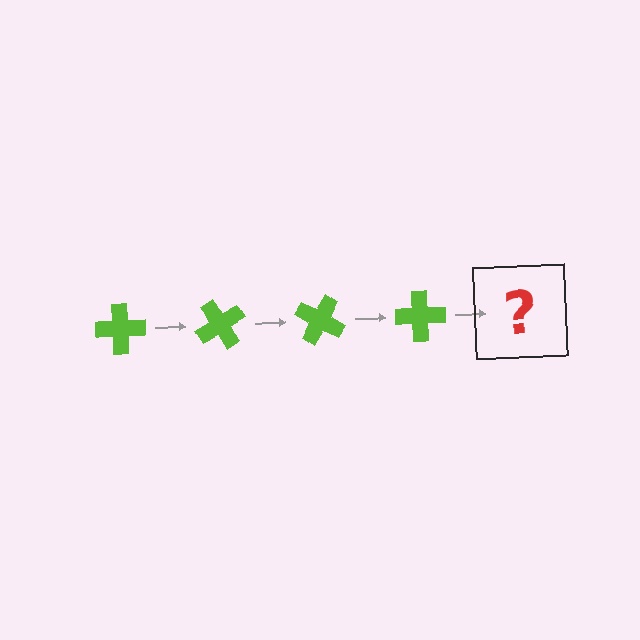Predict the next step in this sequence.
The next step is a lime cross rotated 240 degrees.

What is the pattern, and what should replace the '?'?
The pattern is that the cross rotates 60 degrees each step. The '?' should be a lime cross rotated 240 degrees.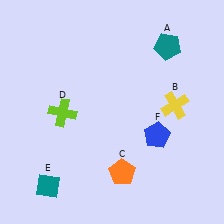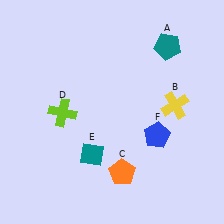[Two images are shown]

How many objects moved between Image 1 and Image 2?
1 object moved between the two images.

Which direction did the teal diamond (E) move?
The teal diamond (E) moved right.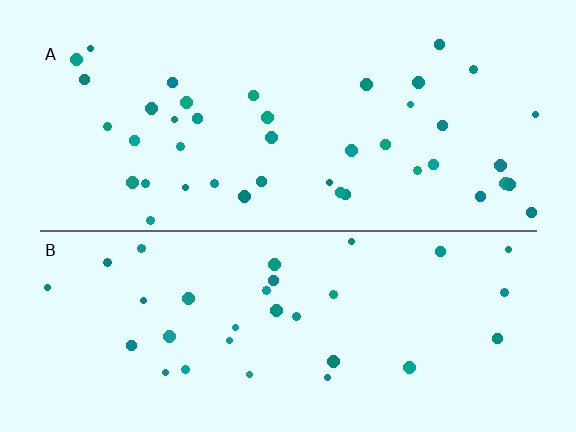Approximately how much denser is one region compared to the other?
Approximately 1.3× — region A over region B.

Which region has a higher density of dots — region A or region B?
A (the top).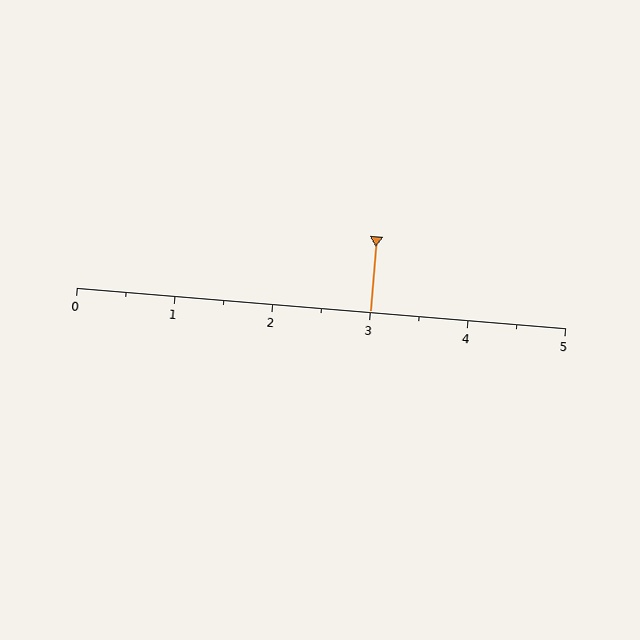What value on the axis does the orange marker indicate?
The marker indicates approximately 3.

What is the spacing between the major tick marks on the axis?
The major ticks are spaced 1 apart.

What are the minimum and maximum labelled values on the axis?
The axis runs from 0 to 5.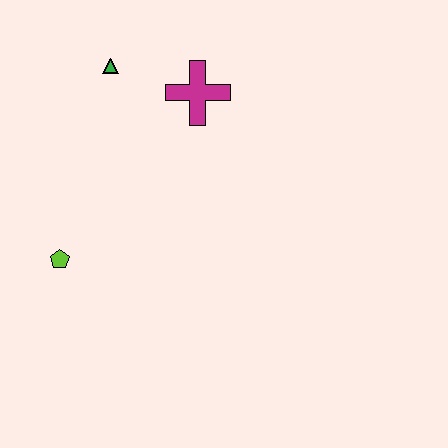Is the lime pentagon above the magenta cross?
No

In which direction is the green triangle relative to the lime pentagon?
The green triangle is above the lime pentagon.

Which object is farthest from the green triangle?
The lime pentagon is farthest from the green triangle.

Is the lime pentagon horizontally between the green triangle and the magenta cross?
No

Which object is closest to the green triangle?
The magenta cross is closest to the green triangle.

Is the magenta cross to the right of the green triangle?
Yes